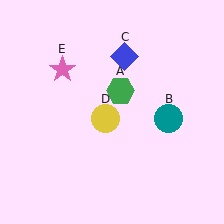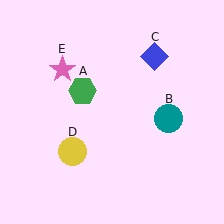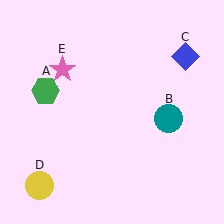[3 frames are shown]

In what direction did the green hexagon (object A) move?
The green hexagon (object A) moved left.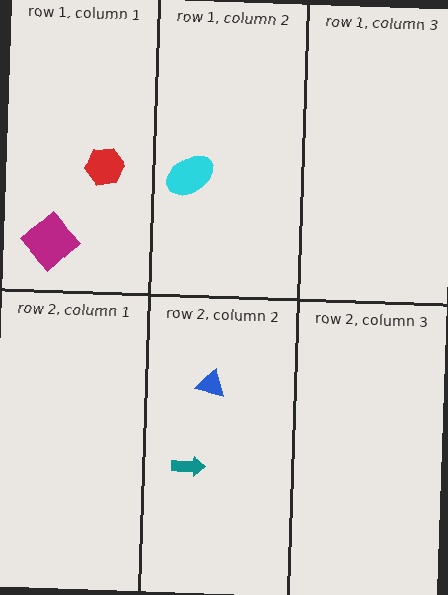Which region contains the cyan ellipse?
The row 1, column 2 region.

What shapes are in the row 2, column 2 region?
The blue triangle, the teal arrow.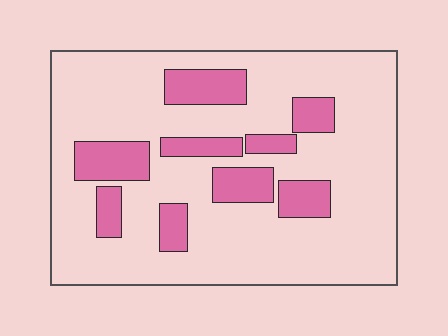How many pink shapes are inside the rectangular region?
9.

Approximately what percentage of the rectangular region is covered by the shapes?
Approximately 20%.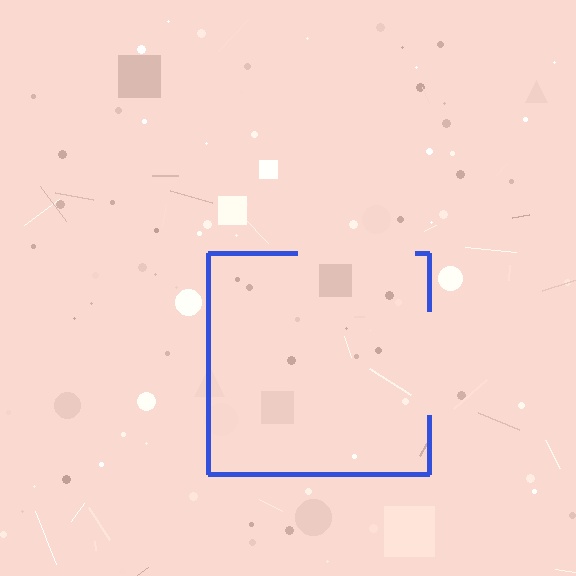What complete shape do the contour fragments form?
The contour fragments form a square.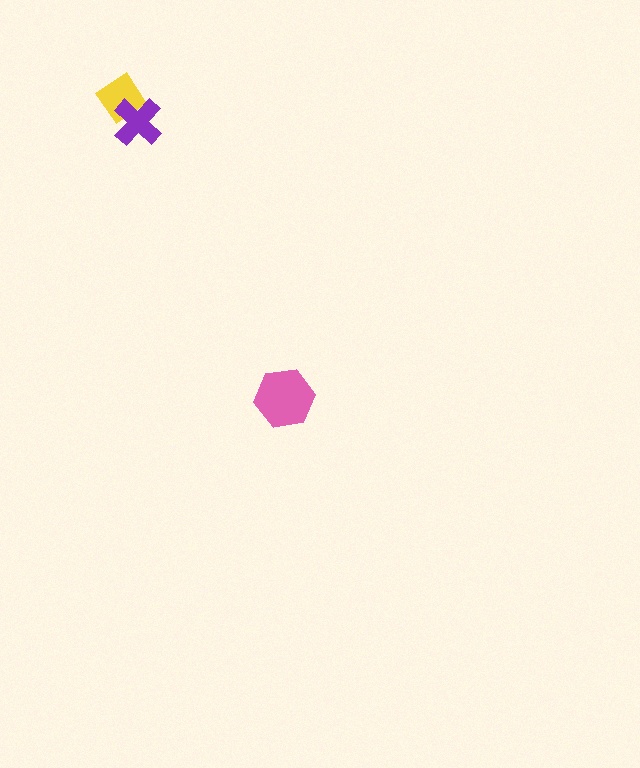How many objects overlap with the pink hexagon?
0 objects overlap with the pink hexagon.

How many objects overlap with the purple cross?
1 object overlaps with the purple cross.